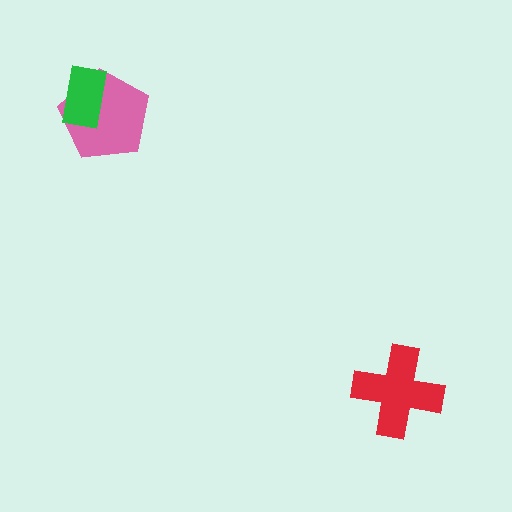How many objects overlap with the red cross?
0 objects overlap with the red cross.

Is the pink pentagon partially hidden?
Yes, it is partially covered by another shape.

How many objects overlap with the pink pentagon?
1 object overlaps with the pink pentagon.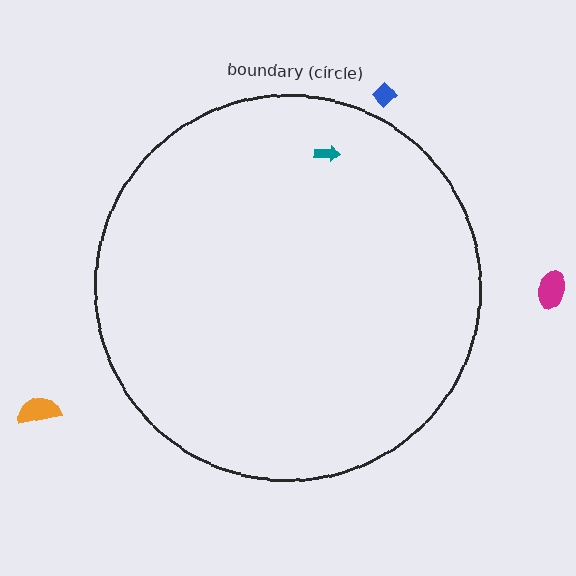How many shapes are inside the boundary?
1 inside, 3 outside.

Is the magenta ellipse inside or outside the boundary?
Outside.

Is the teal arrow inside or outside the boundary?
Inside.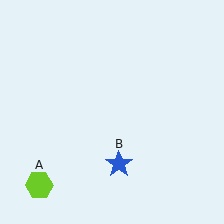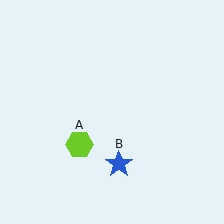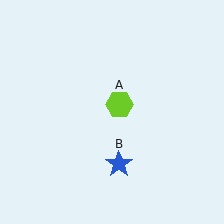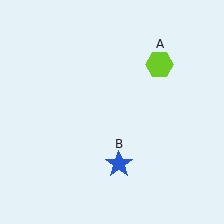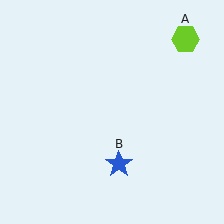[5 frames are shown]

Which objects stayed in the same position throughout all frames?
Blue star (object B) remained stationary.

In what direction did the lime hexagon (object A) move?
The lime hexagon (object A) moved up and to the right.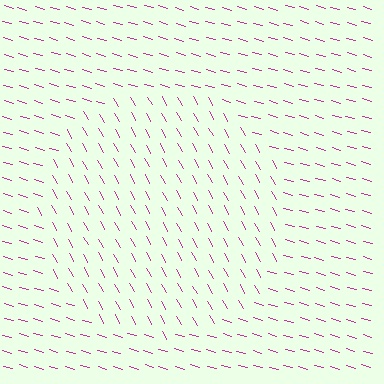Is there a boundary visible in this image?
Yes, there is a texture boundary formed by a change in line orientation.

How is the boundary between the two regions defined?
The boundary is defined purely by a change in line orientation (approximately 45 degrees difference). All lines are the same color and thickness.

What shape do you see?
I see a circle.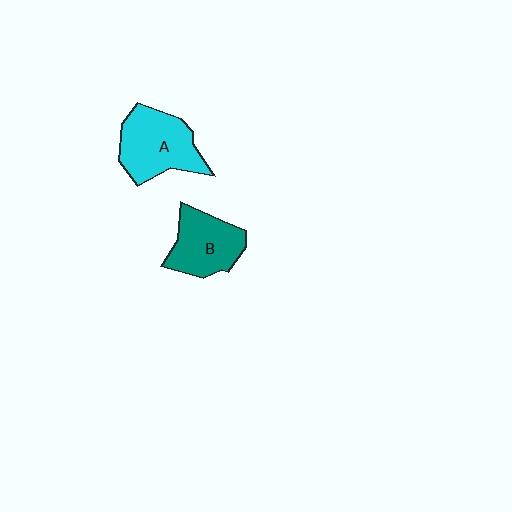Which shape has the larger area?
Shape A (cyan).